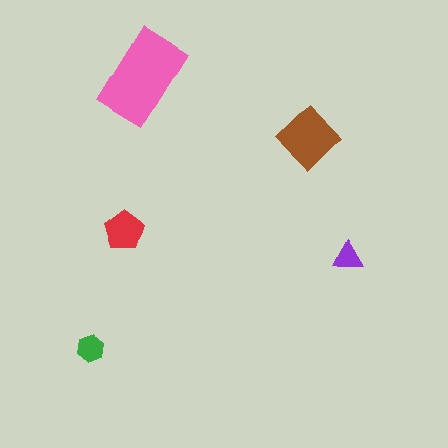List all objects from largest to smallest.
The pink rectangle, the brown diamond, the red pentagon, the green hexagon, the purple triangle.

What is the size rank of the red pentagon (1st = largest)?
3rd.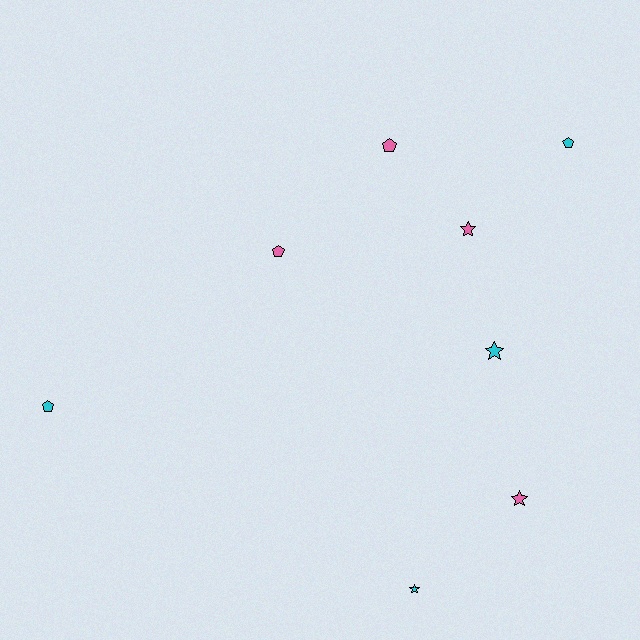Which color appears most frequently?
Cyan, with 4 objects.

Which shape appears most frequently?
Star, with 4 objects.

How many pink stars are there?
There are 2 pink stars.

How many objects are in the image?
There are 8 objects.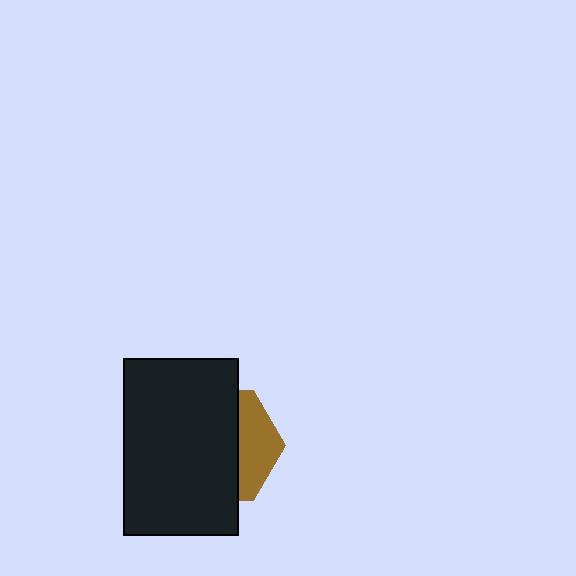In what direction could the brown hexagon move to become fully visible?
The brown hexagon could move right. That would shift it out from behind the black rectangle entirely.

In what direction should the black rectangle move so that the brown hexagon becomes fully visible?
The black rectangle should move left. That is the shortest direction to clear the overlap and leave the brown hexagon fully visible.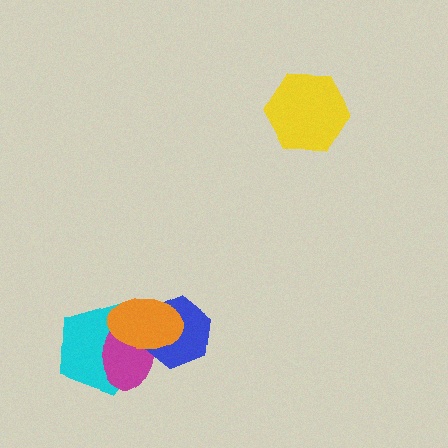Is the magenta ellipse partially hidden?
Yes, it is partially covered by another shape.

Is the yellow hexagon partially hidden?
No, no other shape covers it.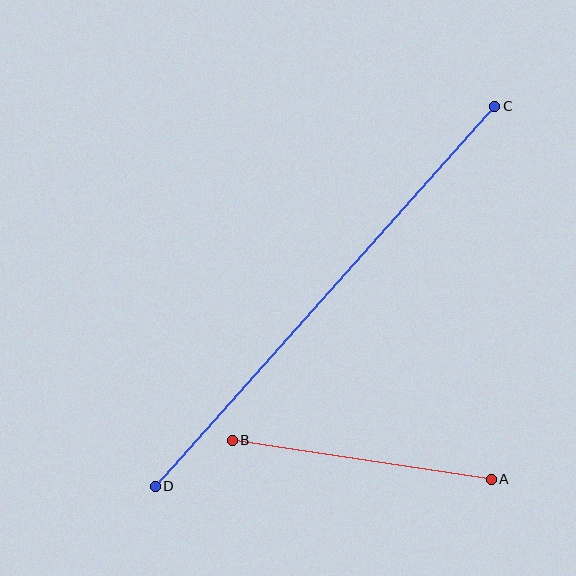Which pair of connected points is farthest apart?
Points C and D are farthest apart.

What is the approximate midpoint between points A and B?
The midpoint is at approximately (362, 460) pixels.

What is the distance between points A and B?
The distance is approximately 262 pixels.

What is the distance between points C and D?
The distance is approximately 509 pixels.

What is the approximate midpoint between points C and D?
The midpoint is at approximately (325, 296) pixels.